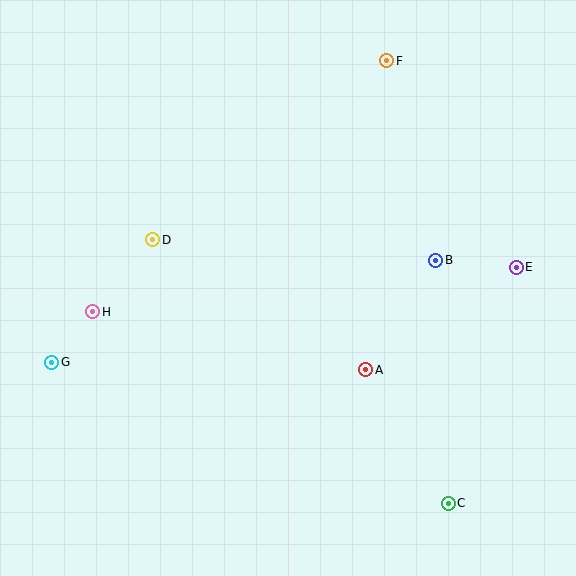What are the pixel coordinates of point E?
Point E is at (516, 267).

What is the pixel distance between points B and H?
The distance between B and H is 347 pixels.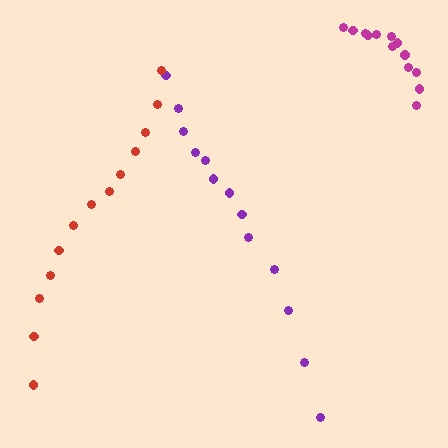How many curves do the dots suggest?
There are 3 distinct paths.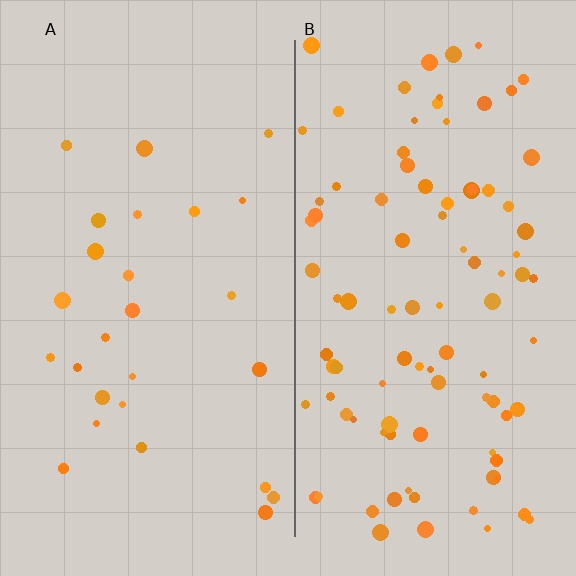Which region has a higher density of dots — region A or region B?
B (the right).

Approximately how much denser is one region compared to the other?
Approximately 3.5× — region B over region A.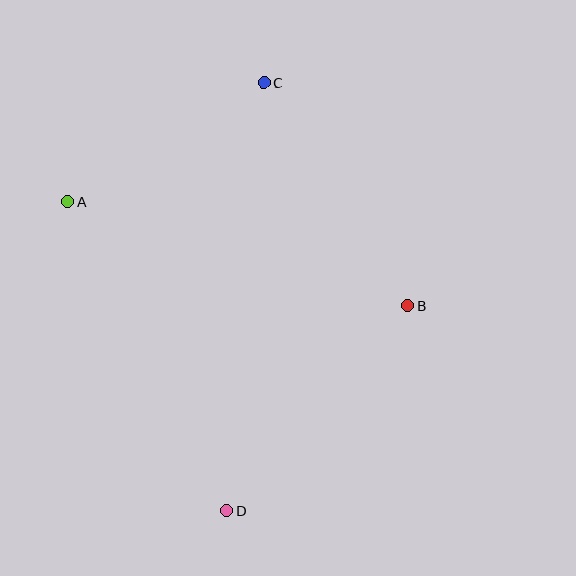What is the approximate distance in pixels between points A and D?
The distance between A and D is approximately 347 pixels.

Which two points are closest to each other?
Points A and C are closest to each other.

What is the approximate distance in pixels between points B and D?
The distance between B and D is approximately 273 pixels.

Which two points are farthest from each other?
Points C and D are farthest from each other.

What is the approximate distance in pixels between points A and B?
The distance between A and B is approximately 355 pixels.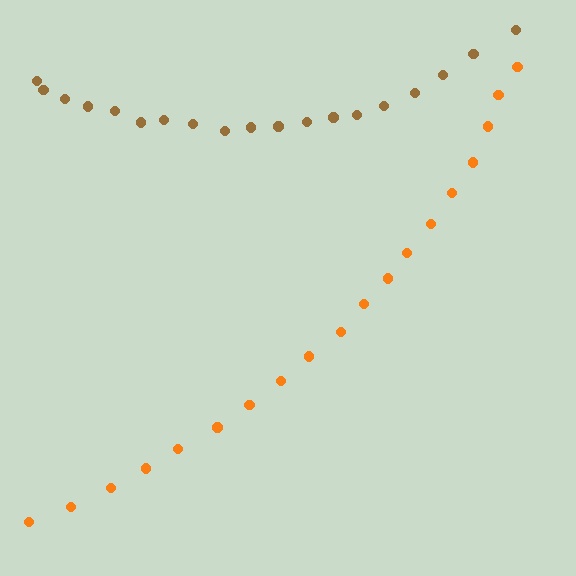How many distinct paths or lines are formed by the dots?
There are 2 distinct paths.